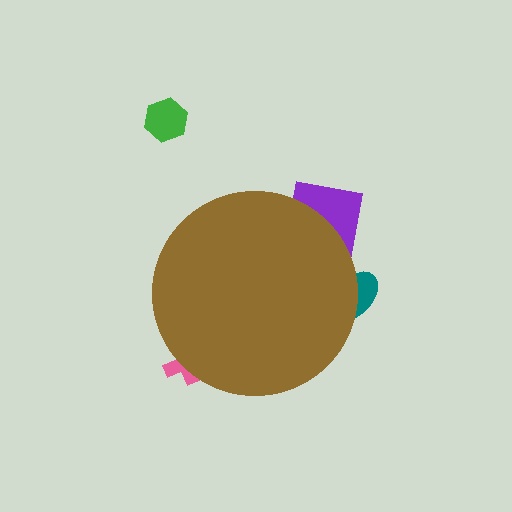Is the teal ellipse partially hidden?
Yes, the teal ellipse is partially hidden behind the brown circle.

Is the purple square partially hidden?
Yes, the purple square is partially hidden behind the brown circle.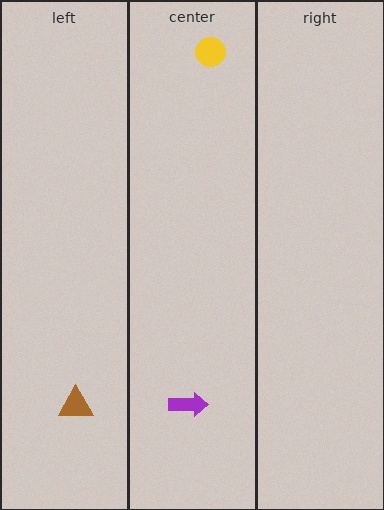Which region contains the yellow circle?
The center region.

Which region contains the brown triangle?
The left region.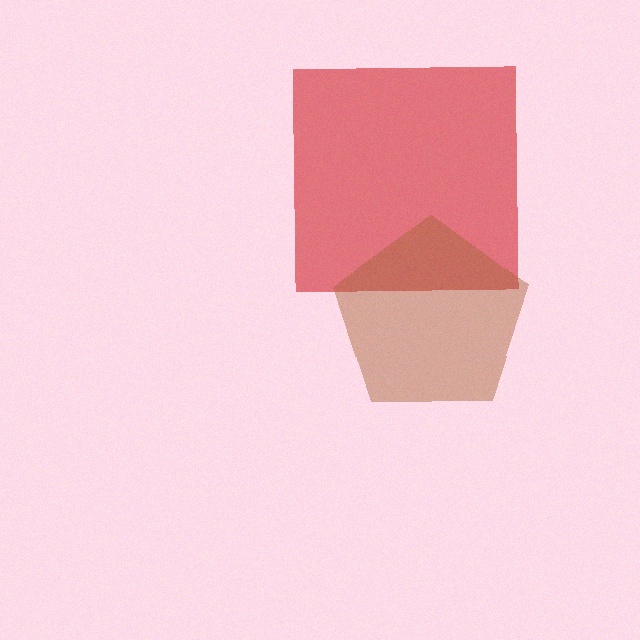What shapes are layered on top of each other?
The layered shapes are: a red square, a brown pentagon.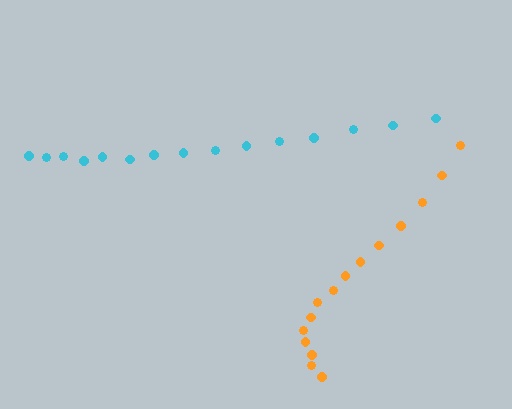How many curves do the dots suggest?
There are 2 distinct paths.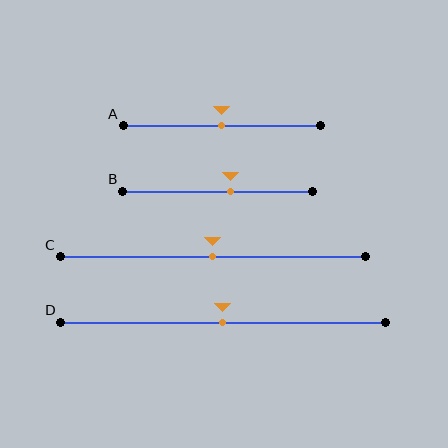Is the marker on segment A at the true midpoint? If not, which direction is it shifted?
Yes, the marker on segment A is at the true midpoint.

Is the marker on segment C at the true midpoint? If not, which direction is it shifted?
Yes, the marker on segment C is at the true midpoint.